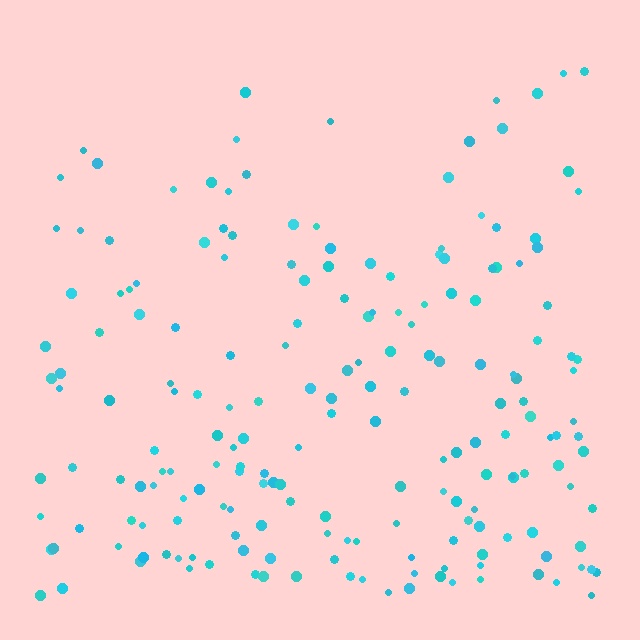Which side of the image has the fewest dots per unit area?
The top.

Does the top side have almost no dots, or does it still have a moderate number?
Still a moderate number, just noticeably fewer than the bottom.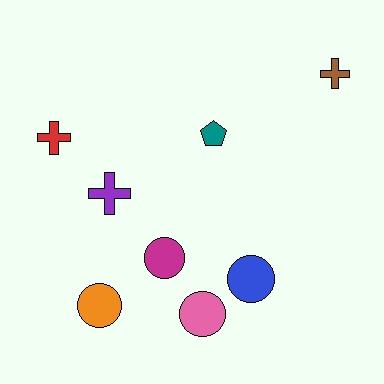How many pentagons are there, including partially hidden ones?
There is 1 pentagon.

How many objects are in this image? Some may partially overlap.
There are 8 objects.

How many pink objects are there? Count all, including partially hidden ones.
There is 1 pink object.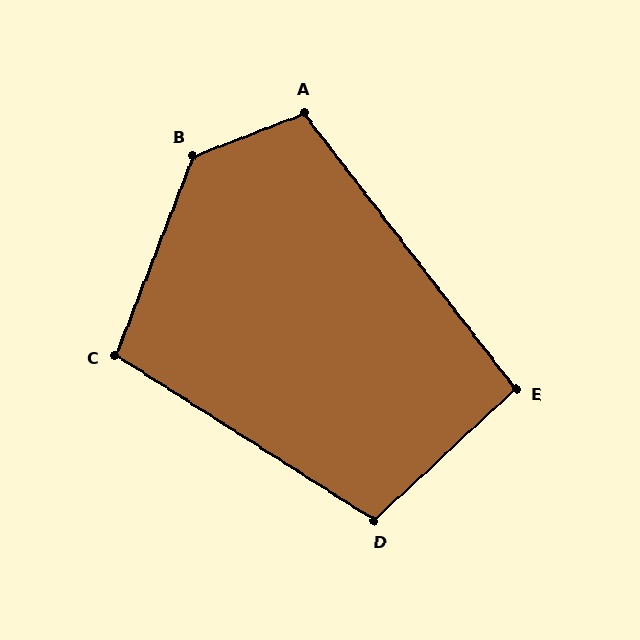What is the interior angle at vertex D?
Approximately 105 degrees (obtuse).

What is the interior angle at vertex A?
Approximately 106 degrees (obtuse).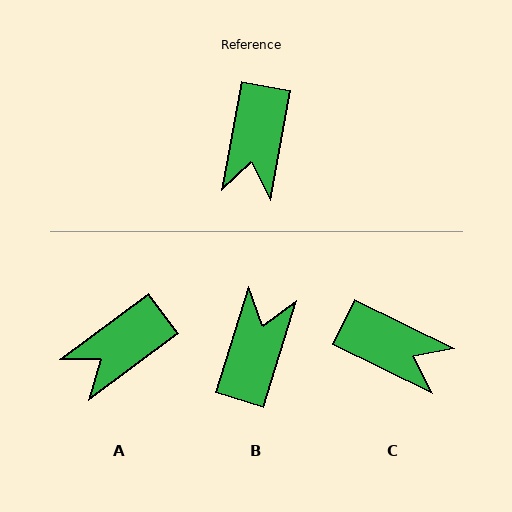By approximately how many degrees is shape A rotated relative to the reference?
Approximately 43 degrees clockwise.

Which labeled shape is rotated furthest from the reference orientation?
B, about 174 degrees away.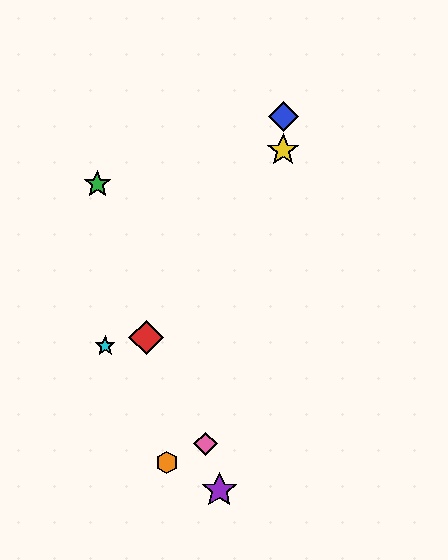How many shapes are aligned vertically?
2 shapes (the blue diamond, the yellow star) are aligned vertically.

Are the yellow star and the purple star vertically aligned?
No, the yellow star is at x≈283 and the purple star is at x≈219.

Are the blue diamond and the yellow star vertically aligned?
Yes, both are at x≈283.